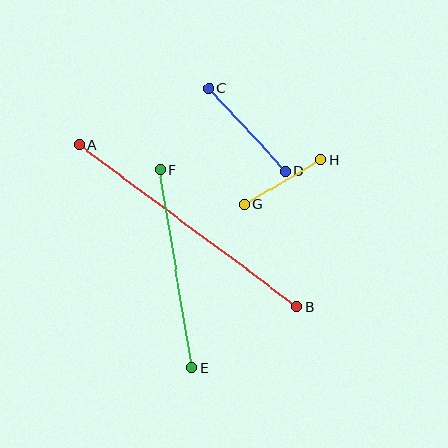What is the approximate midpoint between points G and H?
The midpoint is at approximately (283, 182) pixels.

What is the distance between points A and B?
The distance is approximately 272 pixels.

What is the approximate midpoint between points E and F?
The midpoint is at approximately (176, 269) pixels.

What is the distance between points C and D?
The distance is approximately 113 pixels.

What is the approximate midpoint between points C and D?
The midpoint is at approximately (247, 130) pixels.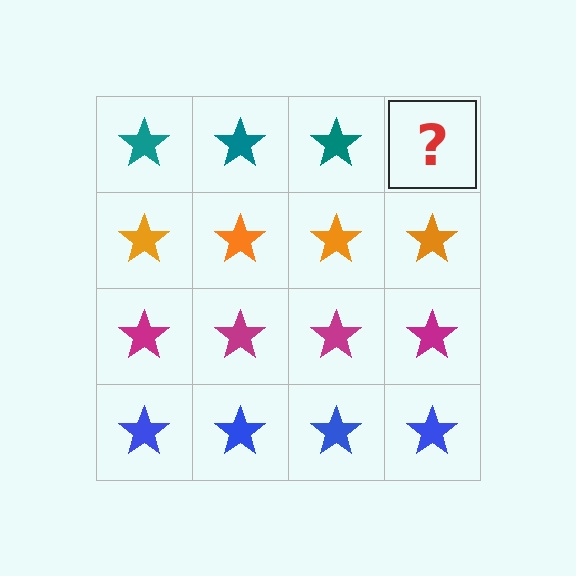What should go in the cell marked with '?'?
The missing cell should contain a teal star.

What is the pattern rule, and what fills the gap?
The rule is that each row has a consistent color. The gap should be filled with a teal star.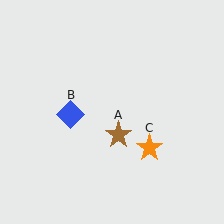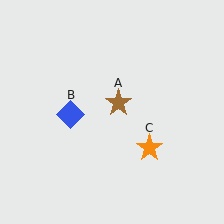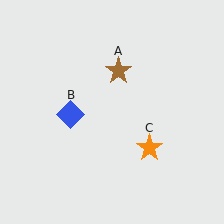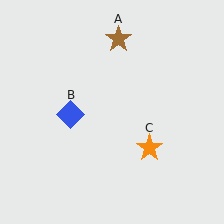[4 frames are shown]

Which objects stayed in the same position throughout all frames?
Blue diamond (object B) and orange star (object C) remained stationary.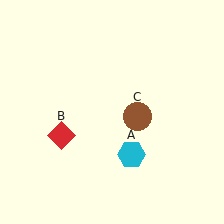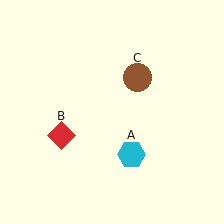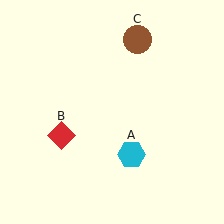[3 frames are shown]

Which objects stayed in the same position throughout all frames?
Cyan hexagon (object A) and red diamond (object B) remained stationary.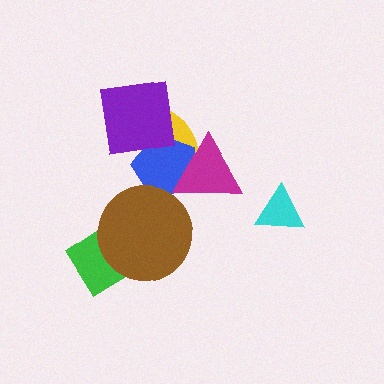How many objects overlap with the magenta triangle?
2 objects overlap with the magenta triangle.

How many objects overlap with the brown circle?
2 objects overlap with the brown circle.